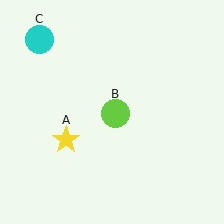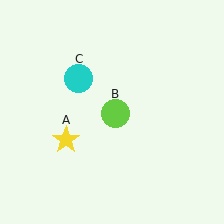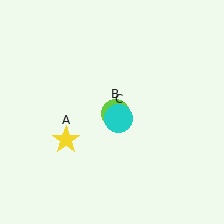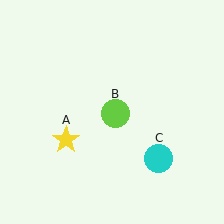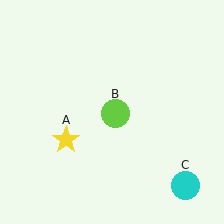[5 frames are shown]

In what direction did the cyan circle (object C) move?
The cyan circle (object C) moved down and to the right.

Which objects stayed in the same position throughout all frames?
Yellow star (object A) and lime circle (object B) remained stationary.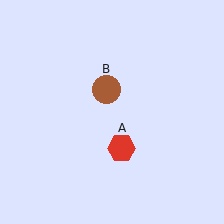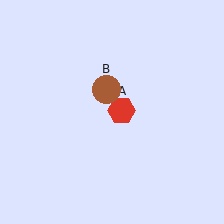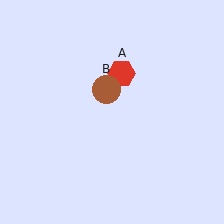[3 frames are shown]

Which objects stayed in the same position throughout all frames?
Brown circle (object B) remained stationary.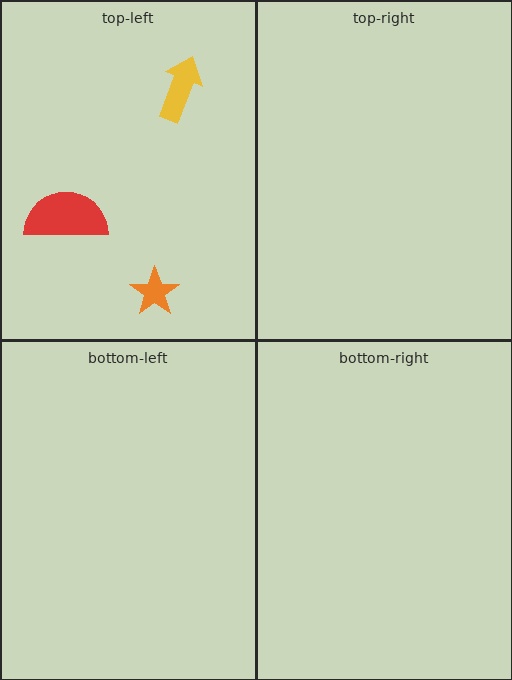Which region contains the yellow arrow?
The top-left region.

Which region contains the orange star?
The top-left region.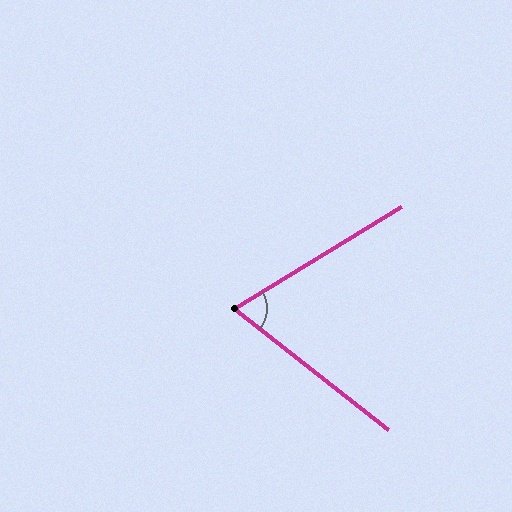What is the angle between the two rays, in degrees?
Approximately 70 degrees.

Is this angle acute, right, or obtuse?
It is acute.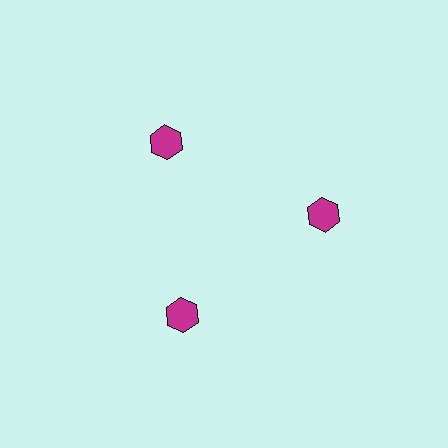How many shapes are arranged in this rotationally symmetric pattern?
There are 3 shapes, arranged in 3 groups of 1.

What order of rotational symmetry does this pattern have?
This pattern has 3-fold rotational symmetry.